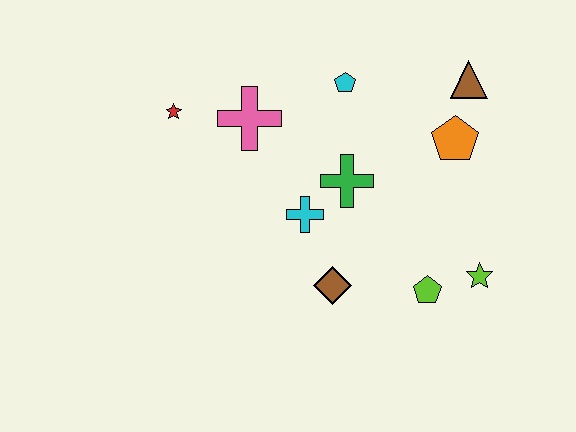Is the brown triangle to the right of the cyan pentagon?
Yes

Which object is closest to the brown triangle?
The orange pentagon is closest to the brown triangle.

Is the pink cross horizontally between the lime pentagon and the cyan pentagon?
No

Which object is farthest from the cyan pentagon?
The lime star is farthest from the cyan pentagon.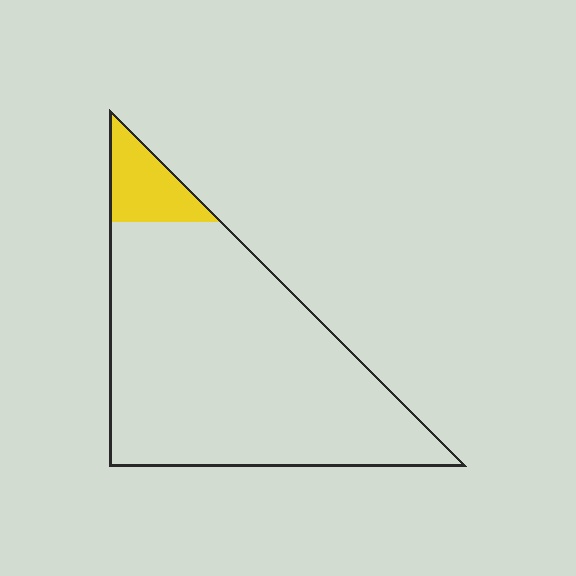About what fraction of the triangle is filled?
About one tenth (1/10).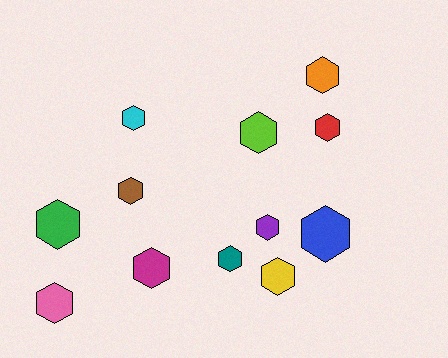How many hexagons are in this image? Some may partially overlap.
There are 12 hexagons.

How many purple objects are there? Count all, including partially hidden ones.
There is 1 purple object.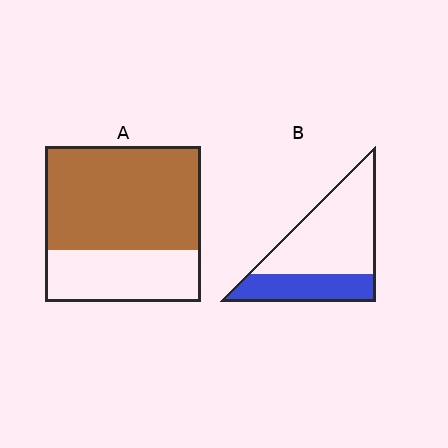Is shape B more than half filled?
No.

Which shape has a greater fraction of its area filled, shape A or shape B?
Shape A.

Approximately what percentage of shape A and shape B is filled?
A is approximately 65% and B is approximately 35%.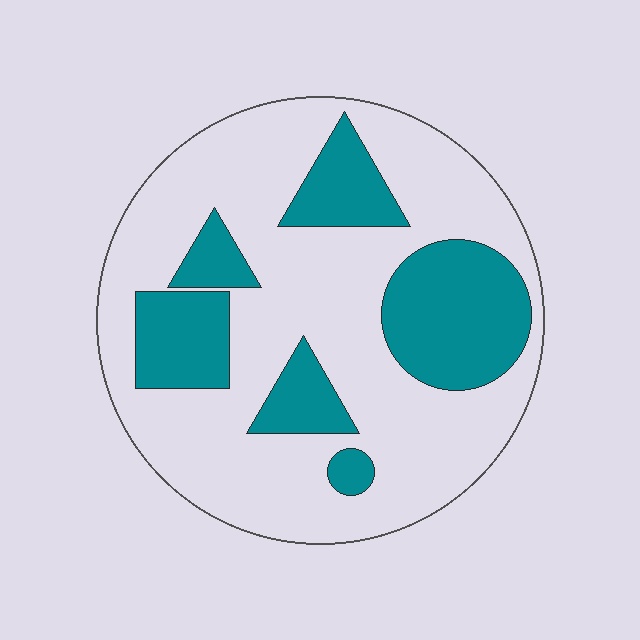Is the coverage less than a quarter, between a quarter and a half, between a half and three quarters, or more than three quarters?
Between a quarter and a half.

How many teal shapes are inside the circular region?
6.